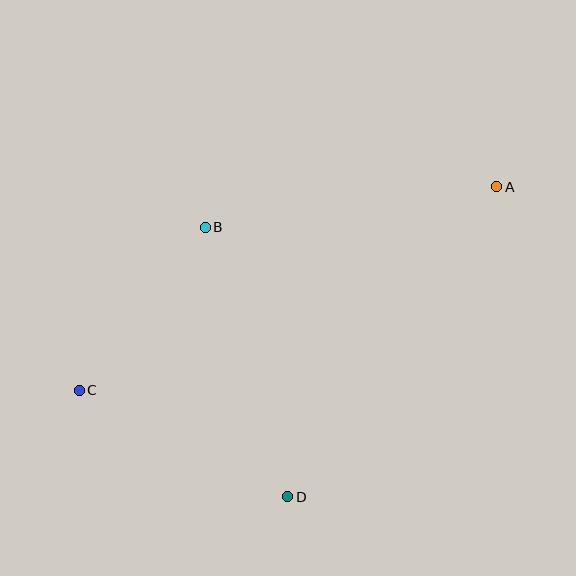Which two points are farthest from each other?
Points A and C are farthest from each other.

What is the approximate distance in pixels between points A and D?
The distance between A and D is approximately 374 pixels.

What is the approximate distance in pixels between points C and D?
The distance between C and D is approximately 234 pixels.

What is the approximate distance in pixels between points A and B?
The distance between A and B is approximately 294 pixels.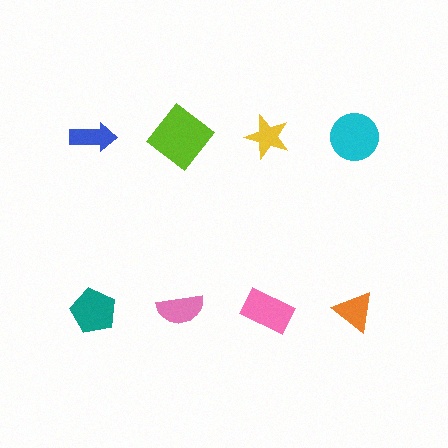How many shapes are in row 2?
4 shapes.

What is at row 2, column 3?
A pink rectangle.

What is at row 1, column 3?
A yellow star.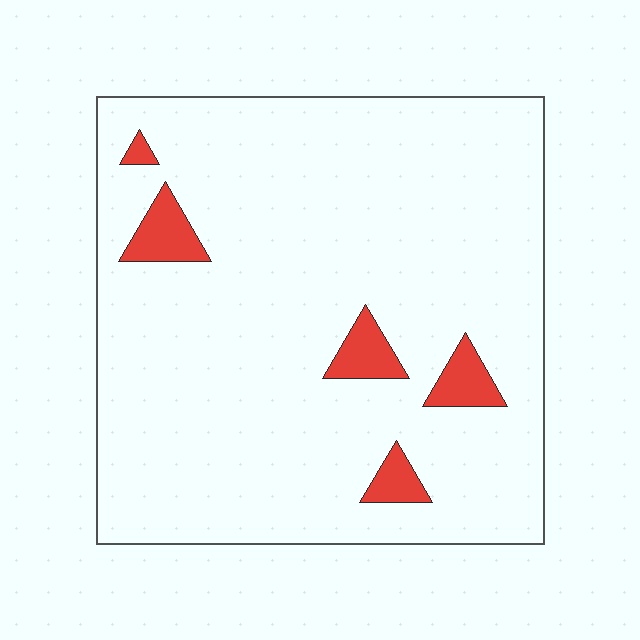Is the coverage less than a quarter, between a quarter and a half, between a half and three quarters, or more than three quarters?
Less than a quarter.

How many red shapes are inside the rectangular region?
5.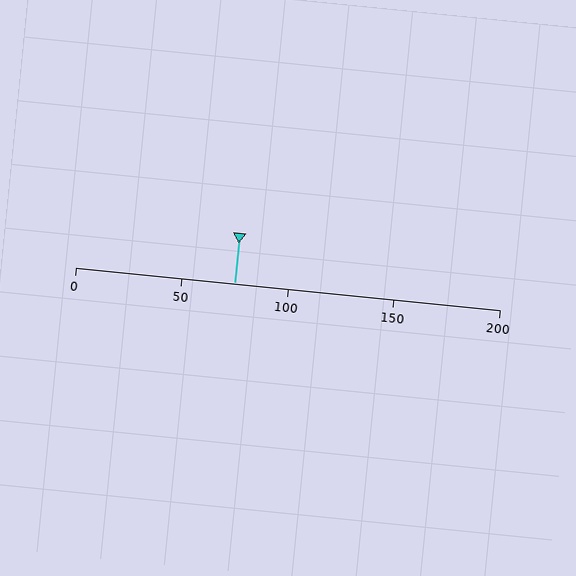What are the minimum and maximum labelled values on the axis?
The axis runs from 0 to 200.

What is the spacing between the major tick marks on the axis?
The major ticks are spaced 50 apart.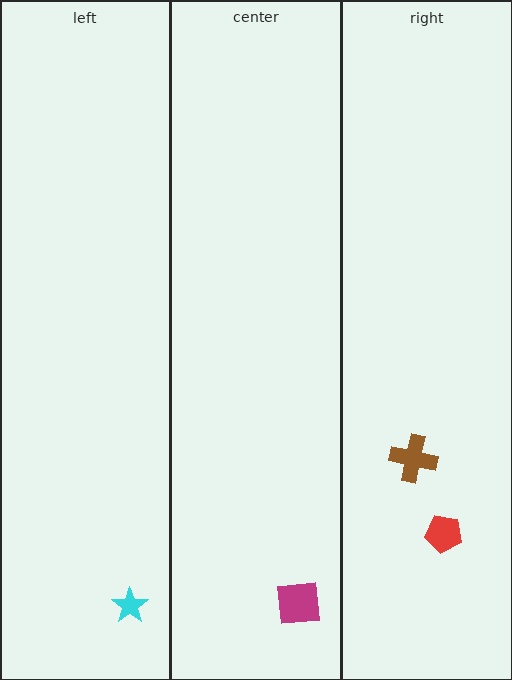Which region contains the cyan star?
The left region.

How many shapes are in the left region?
1.